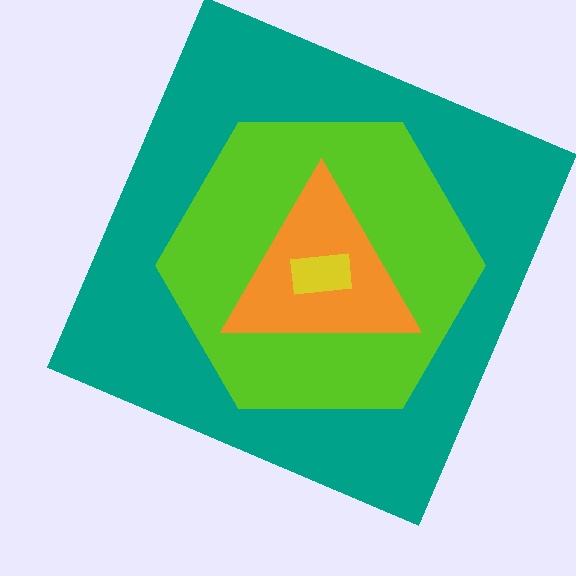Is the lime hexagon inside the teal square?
Yes.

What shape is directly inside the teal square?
The lime hexagon.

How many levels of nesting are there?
4.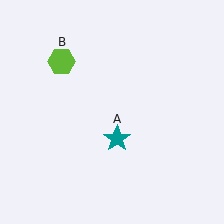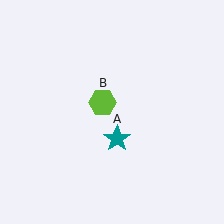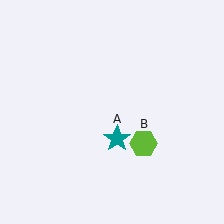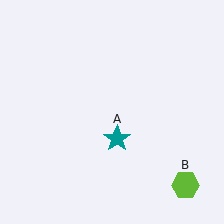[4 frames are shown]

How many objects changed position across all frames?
1 object changed position: lime hexagon (object B).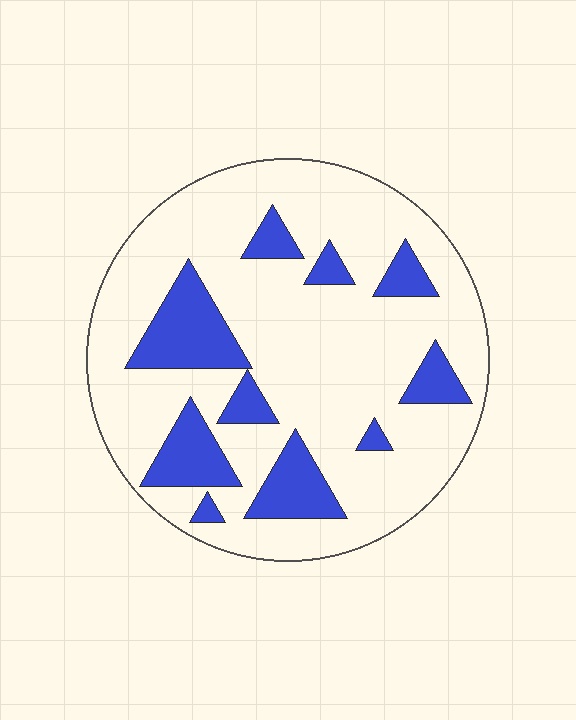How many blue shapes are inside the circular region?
10.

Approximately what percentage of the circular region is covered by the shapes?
Approximately 20%.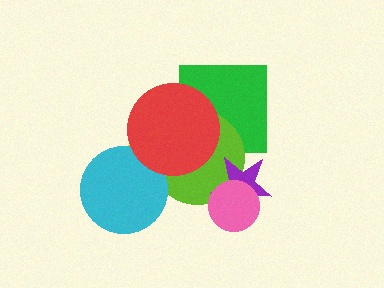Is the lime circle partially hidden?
Yes, it is partially covered by another shape.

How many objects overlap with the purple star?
2 objects overlap with the purple star.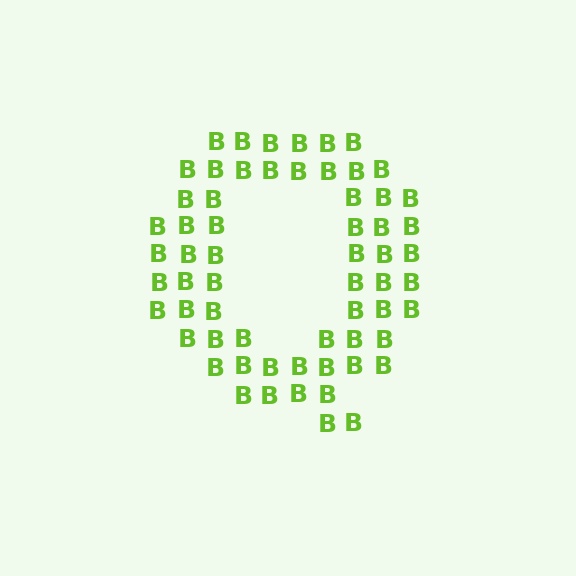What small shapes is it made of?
It is made of small letter B's.